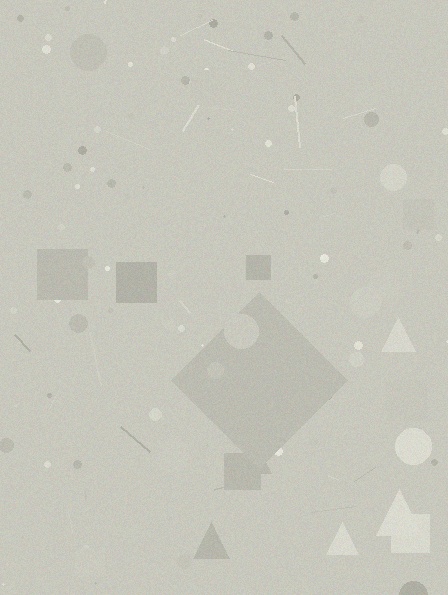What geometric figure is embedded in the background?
A diamond is embedded in the background.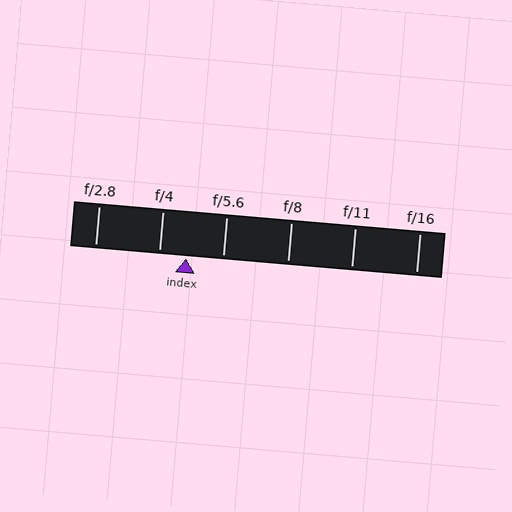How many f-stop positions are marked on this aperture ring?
There are 6 f-stop positions marked.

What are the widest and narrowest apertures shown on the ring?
The widest aperture shown is f/2.8 and the narrowest is f/16.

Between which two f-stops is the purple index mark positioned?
The index mark is between f/4 and f/5.6.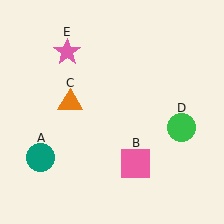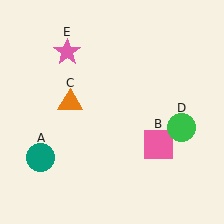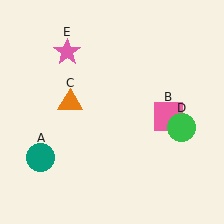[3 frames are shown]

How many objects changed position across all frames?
1 object changed position: pink square (object B).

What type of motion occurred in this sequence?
The pink square (object B) rotated counterclockwise around the center of the scene.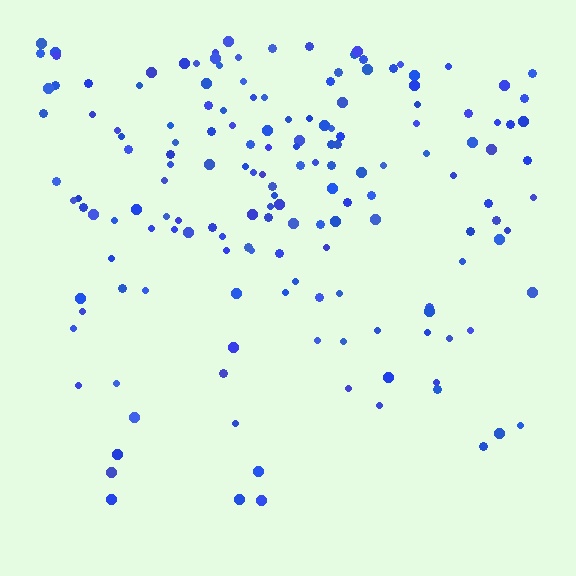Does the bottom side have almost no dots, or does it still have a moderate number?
Still a moderate number, just noticeably fewer than the top.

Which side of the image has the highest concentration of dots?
The top.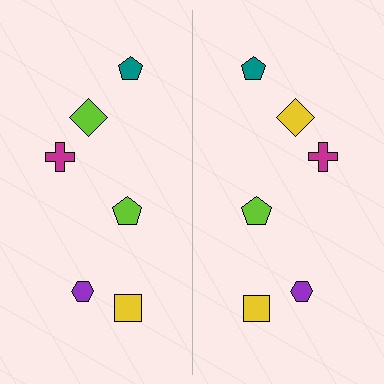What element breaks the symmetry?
The yellow diamond on the right side breaks the symmetry — its mirror counterpart is lime.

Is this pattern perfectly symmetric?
No, the pattern is not perfectly symmetric. The yellow diamond on the right side breaks the symmetry — its mirror counterpart is lime.